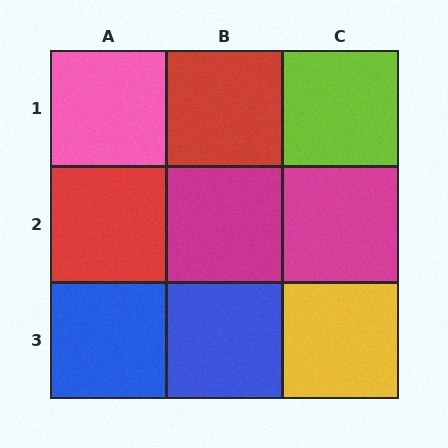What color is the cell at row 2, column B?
Magenta.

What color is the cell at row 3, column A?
Blue.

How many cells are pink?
1 cell is pink.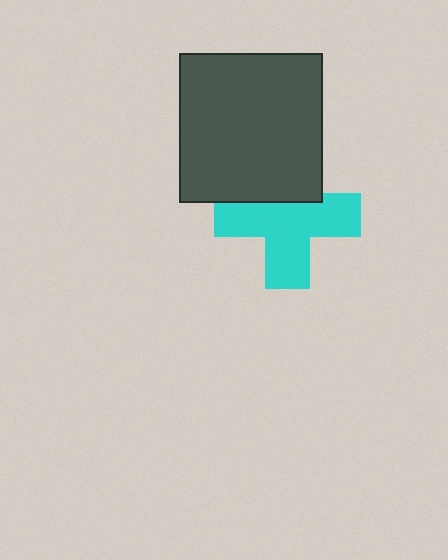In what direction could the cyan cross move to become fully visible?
The cyan cross could move down. That would shift it out from behind the dark gray rectangle entirely.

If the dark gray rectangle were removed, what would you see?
You would see the complete cyan cross.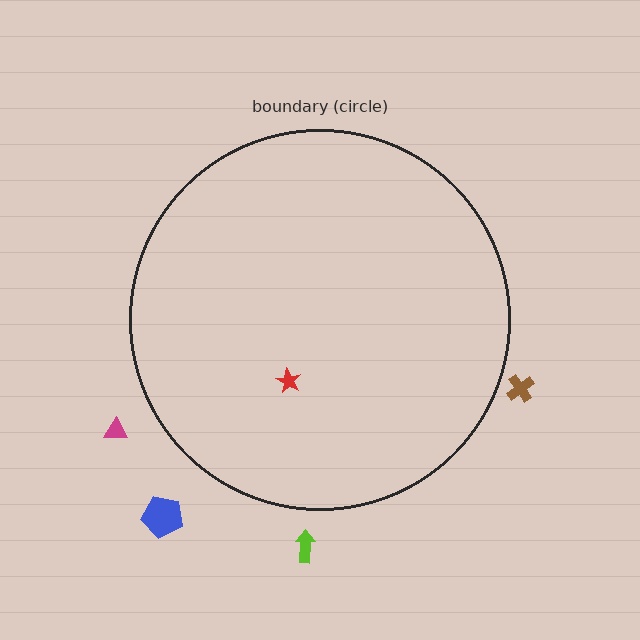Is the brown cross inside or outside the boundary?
Outside.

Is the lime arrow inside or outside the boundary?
Outside.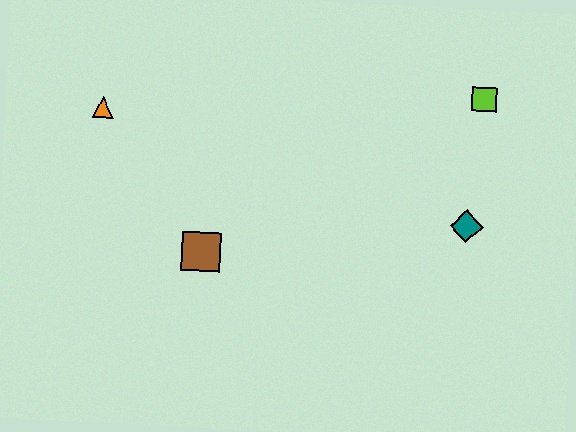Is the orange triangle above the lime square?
No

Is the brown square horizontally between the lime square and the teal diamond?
No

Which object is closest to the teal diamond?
The lime square is closest to the teal diamond.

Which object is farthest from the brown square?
The lime square is farthest from the brown square.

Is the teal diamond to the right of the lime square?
No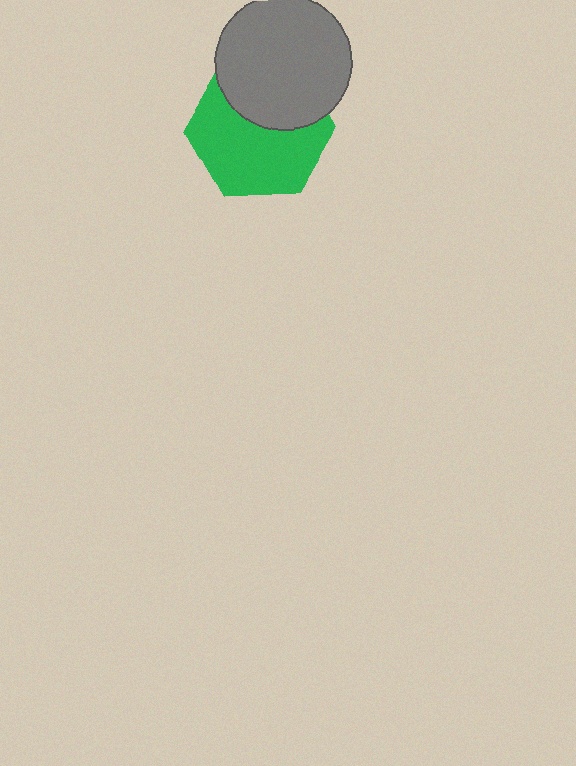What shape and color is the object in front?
The object in front is a gray circle.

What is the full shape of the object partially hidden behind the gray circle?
The partially hidden object is a green hexagon.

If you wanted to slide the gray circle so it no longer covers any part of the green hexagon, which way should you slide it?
Slide it up — that is the most direct way to separate the two shapes.